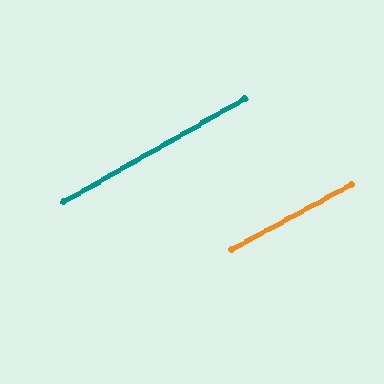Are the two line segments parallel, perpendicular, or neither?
Parallel — their directions differ by only 1.2°.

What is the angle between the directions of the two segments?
Approximately 1 degree.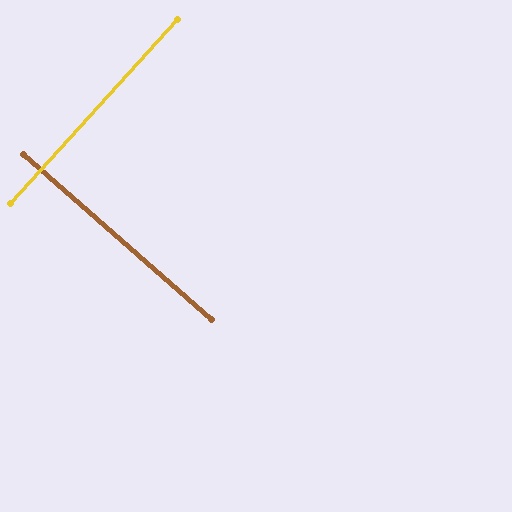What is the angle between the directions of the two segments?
Approximately 89 degrees.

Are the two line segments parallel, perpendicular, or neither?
Perpendicular — they meet at approximately 89°.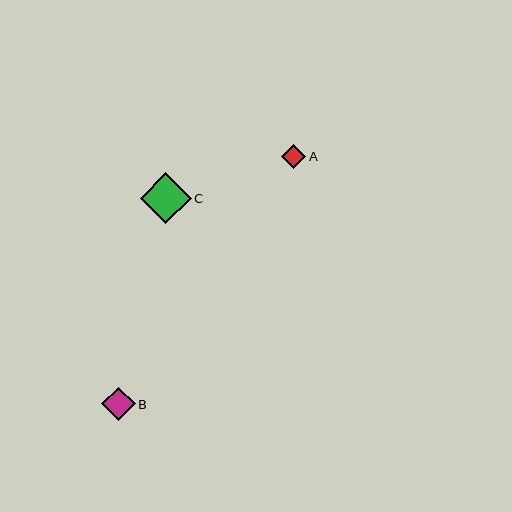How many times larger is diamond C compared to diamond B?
Diamond C is approximately 1.5 times the size of diamond B.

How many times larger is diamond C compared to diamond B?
Diamond C is approximately 1.5 times the size of diamond B.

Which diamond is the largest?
Diamond C is the largest with a size of approximately 51 pixels.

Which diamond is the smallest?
Diamond A is the smallest with a size of approximately 24 pixels.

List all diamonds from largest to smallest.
From largest to smallest: C, B, A.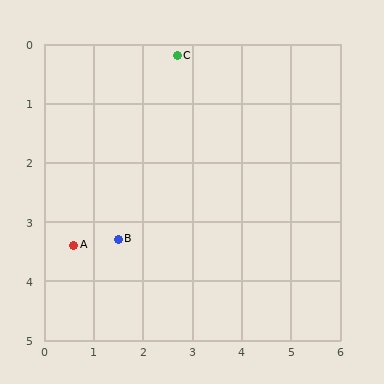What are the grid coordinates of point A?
Point A is at approximately (0.6, 3.4).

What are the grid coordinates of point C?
Point C is at approximately (2.7, 0.2).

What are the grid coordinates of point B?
Point B is at approximately (1.5, 3.3).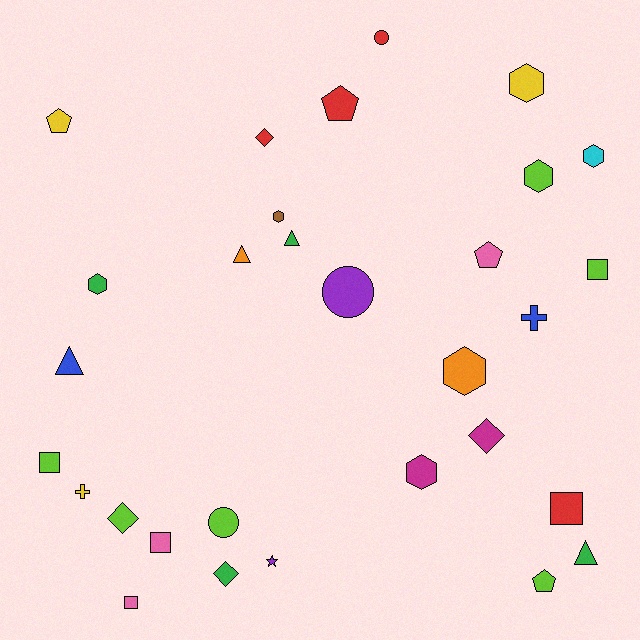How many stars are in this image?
There is 1 star.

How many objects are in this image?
There are 30 objects.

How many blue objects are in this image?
There are 2 blue objects.